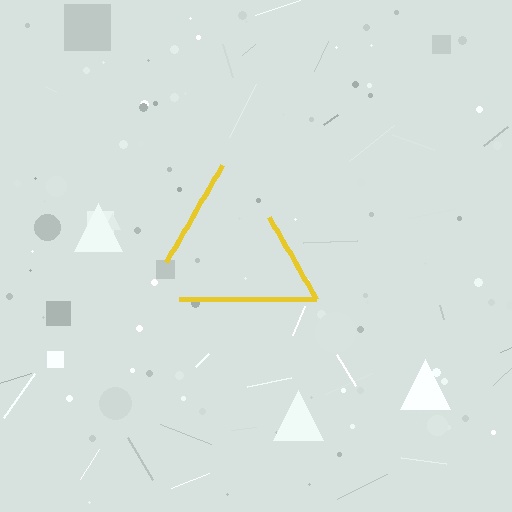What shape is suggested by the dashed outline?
The dashed outline suggests a triangle.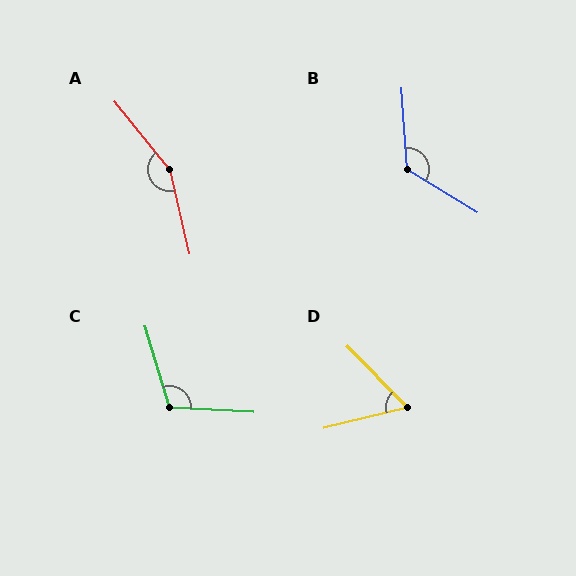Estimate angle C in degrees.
Approximately 110 degrees.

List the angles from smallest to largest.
D (60°), C (110°), B (126°), A (154°).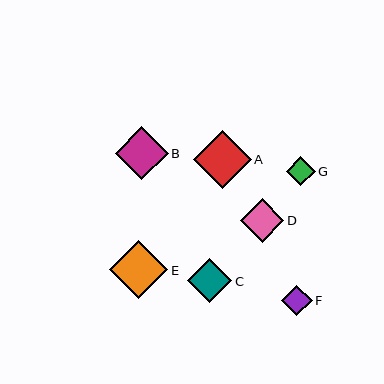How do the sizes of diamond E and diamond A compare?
Diamond E and diamond A are approximately the same size.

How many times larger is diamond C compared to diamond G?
Diamond C is approximately 1.5 times the size of diamond G.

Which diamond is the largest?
Diamond E is the largest with a size of approximately 58 pixels.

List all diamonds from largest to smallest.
From largest to smallest: E, A, B, C, D, F, G.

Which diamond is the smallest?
Diamond G is the smallest with a size of approximately 29 pixels.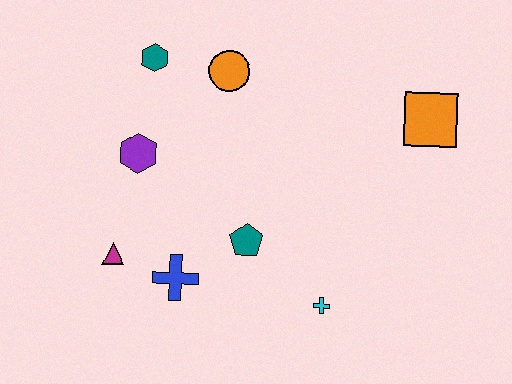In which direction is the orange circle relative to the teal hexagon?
The orange circle is to the right of the teal hexagon.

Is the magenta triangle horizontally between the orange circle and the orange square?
No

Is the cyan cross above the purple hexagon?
No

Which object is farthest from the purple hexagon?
The orange square is farthest from the purple hexagon.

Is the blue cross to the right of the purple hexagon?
Yes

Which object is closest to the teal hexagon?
The orange circle is closest to the teal hexagon.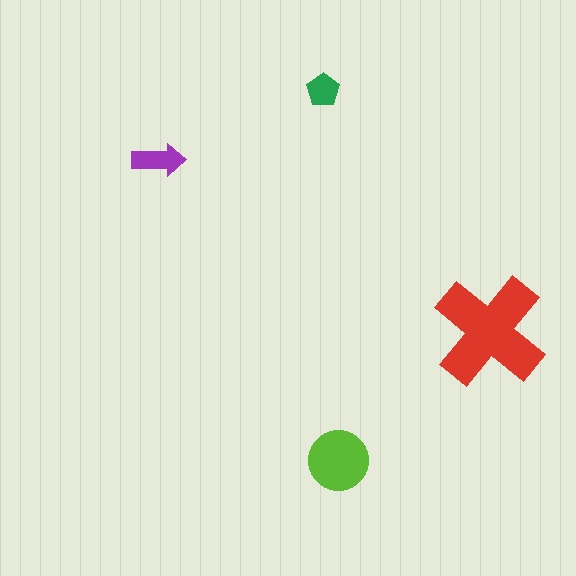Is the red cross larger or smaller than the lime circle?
Larger.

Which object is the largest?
The red cross.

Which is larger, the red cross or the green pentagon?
The red cross.